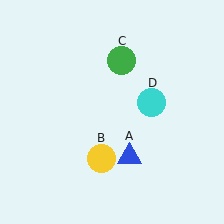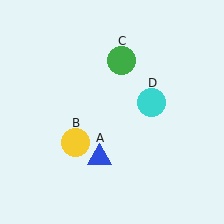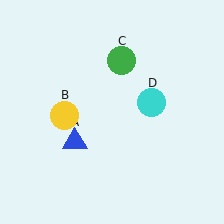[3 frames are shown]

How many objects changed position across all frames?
2 objects changed position: blue triangle (object A), yellow circle (object B).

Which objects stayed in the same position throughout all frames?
Green circle (object C) and cyan circle (object D) remained stationary.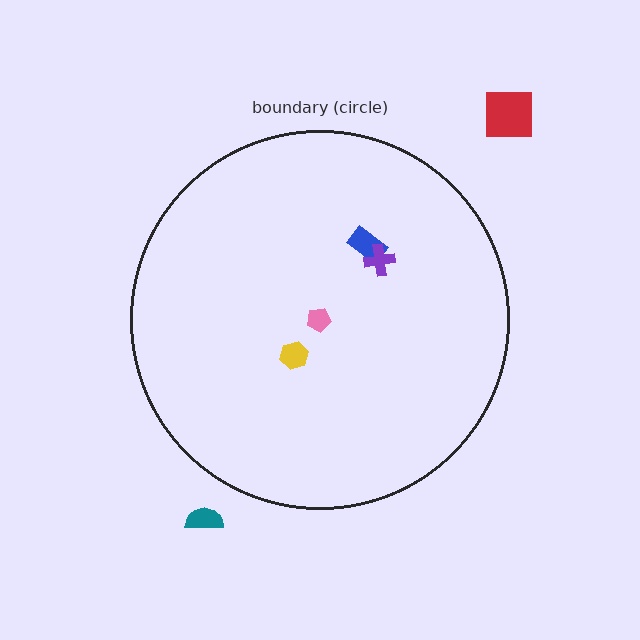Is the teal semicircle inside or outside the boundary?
Outside.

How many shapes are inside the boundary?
4 inside, 2 outside.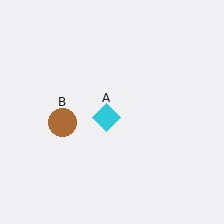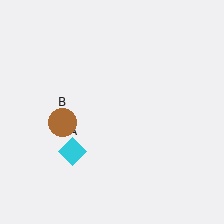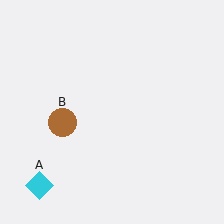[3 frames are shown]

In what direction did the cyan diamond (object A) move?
The cyan diamond (object A) moved down and to the left.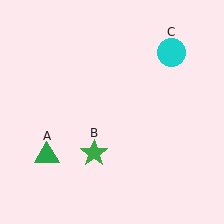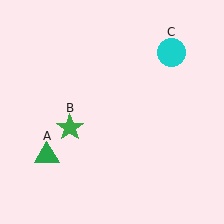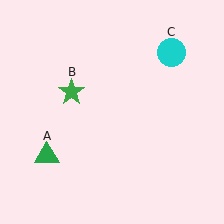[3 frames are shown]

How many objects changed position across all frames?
1 object changed position: green star (object B).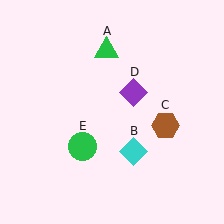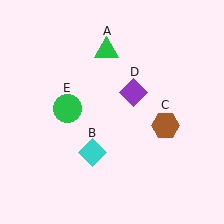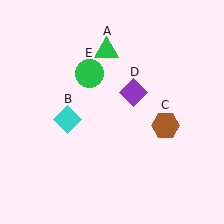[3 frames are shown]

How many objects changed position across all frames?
2 objects changed position: cyan diamond (object B), green circle (object E).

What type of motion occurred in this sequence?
The cyan diamond (object B), green circle (object E) rotated clockwise around the center of the scene.